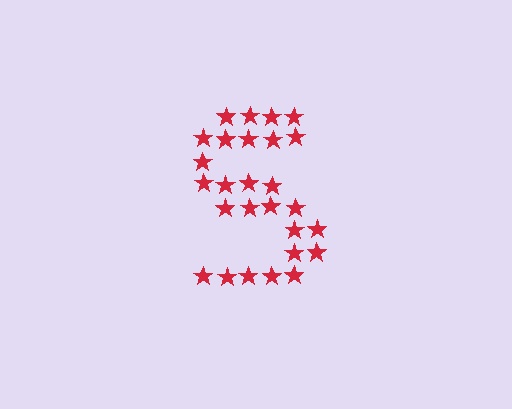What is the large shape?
The large shape is the letter S.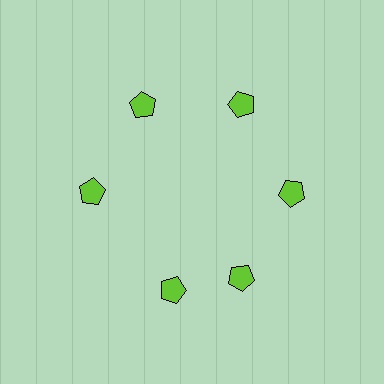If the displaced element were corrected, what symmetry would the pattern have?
It would have 6-fold rotational symmetry — the pattern would map onto itself every 60 degrees.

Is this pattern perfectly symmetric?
No. The 6 lime pentagons are arranged in a ring, but one element near the 7 o'clock position is rotated out of alignment along the ring, breaking the 6-fold rotational symmetry.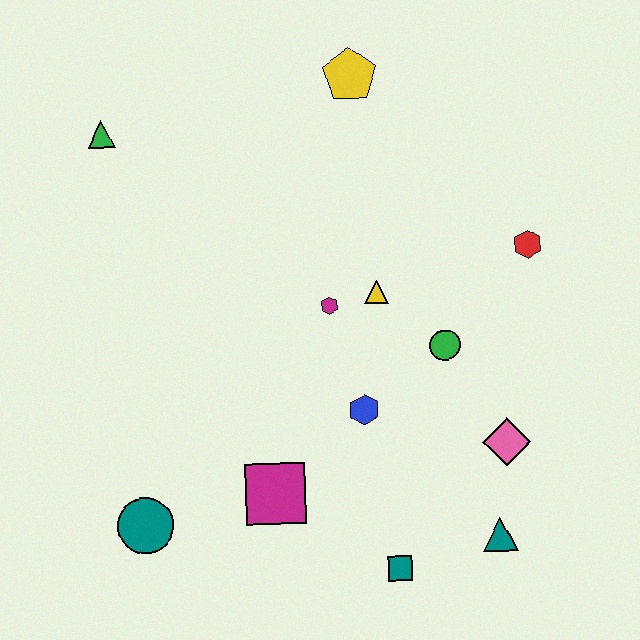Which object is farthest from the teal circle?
The yellow pentagon is farthest from the teal circle.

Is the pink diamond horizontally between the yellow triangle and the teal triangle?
No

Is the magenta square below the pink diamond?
Yes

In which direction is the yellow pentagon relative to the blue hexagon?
The yellow pentagon is above the blue hexagon.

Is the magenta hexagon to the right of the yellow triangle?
No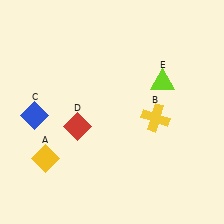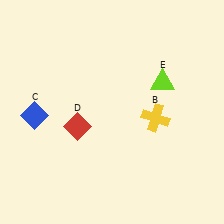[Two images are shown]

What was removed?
The yellow diamond (A) was removed in Image 2.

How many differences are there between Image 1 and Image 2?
There is 1 difference between the two images.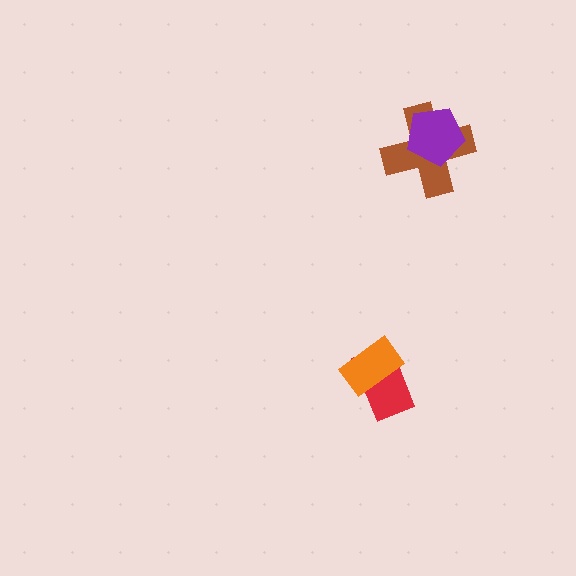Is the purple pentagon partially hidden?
No, no other shape covers it.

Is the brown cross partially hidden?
Yes, it is partially covered by another shape.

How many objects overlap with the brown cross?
1 object overlaps with the brown cross.